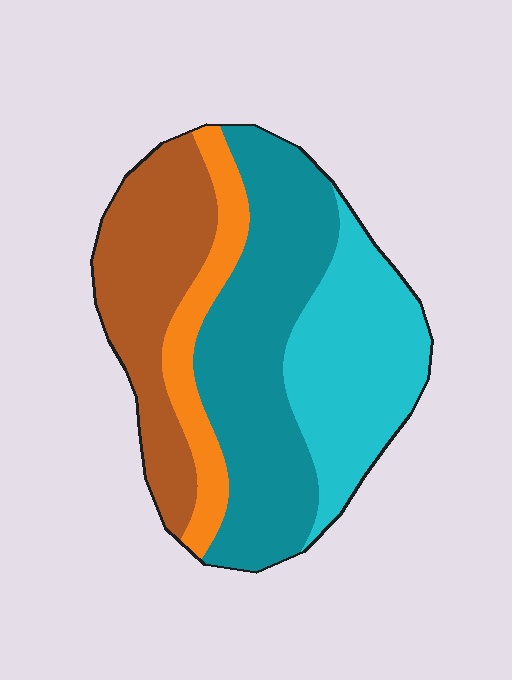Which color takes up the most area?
Teal, at roughly 35%.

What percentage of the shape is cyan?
Cyan covers roughly 25% of the shape.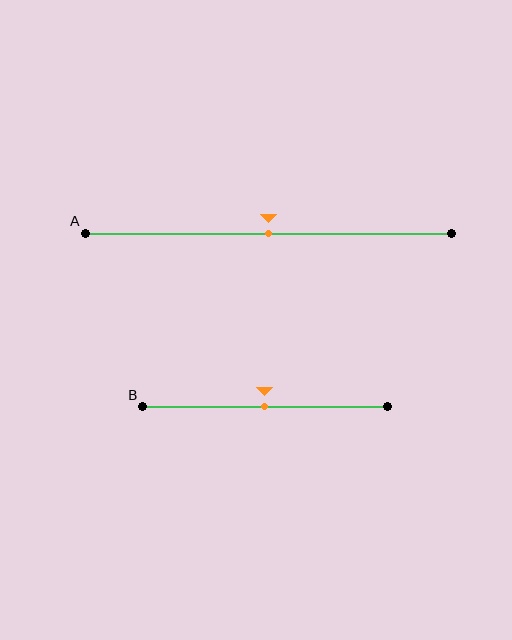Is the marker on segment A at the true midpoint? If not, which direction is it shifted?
Yes, the marker on segment A is at the true midpoint.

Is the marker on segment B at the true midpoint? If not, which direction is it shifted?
Yes, the marker on segment B is at the true midpoint.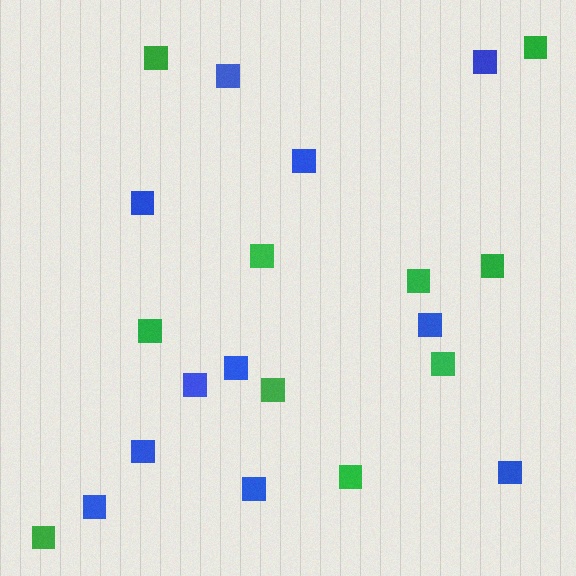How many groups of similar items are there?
There are 2 groups: one group of green squares (10) and one group of blue squares (11).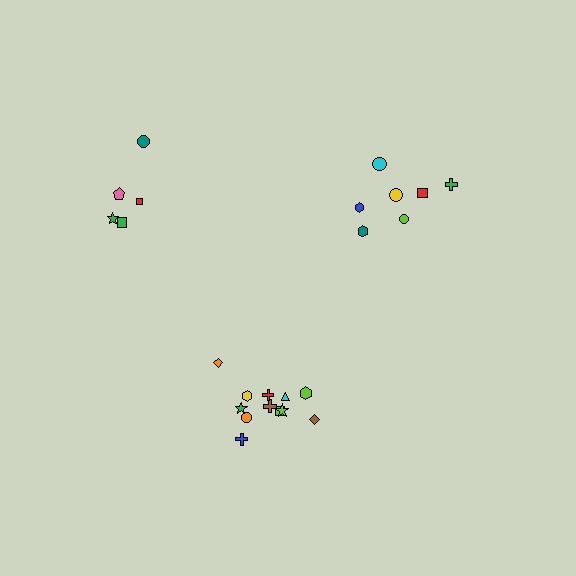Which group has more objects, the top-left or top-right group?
The top-right group.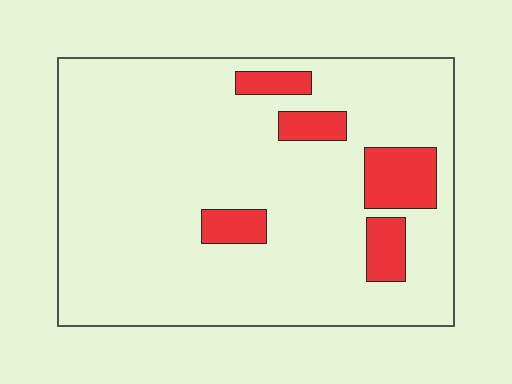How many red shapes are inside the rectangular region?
5.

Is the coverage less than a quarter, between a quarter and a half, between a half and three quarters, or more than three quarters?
Less than a quarter.